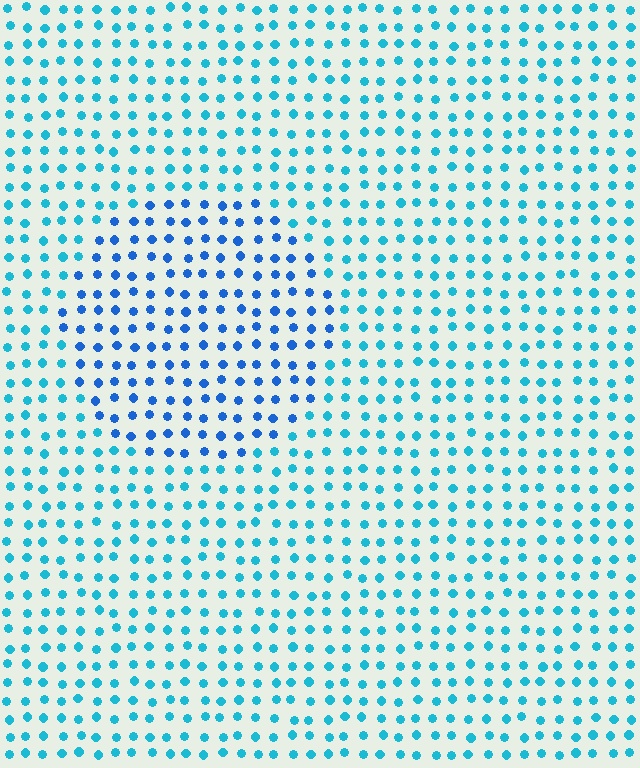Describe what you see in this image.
The image is filled with small cyan elements in a uniform arrangement. A circle-shaped region is visible where the elements are tinted to a slightly different hue, forming a subtle color boundary.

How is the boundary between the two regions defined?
The boundary is defined purely by a slight shift in hue (about 28 degrees). Spacing, size, and orientation are identical on both sides.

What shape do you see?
I see a circle.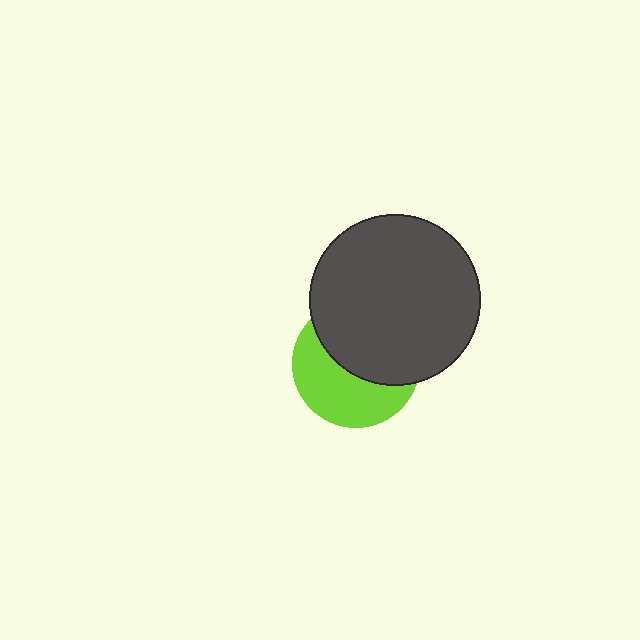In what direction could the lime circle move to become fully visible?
The lime circle could move down. That would shift it out from behind the dark gray circle entirely.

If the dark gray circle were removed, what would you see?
You would see the complete lime circle.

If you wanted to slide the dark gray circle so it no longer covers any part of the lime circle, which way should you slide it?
Slide it up — that is the most direct way to separate the two shapes.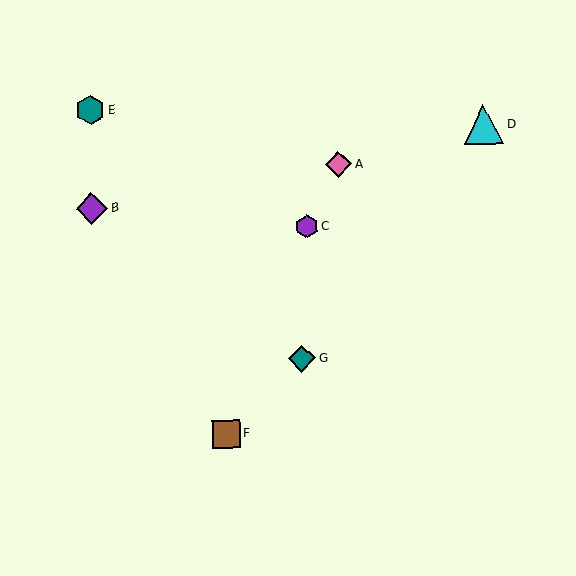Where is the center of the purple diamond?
The center of the purple diamond is at (92, 208).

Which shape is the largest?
The cyan triangle (labeled D) is the largest.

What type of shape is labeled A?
Shape A is a pink diamond.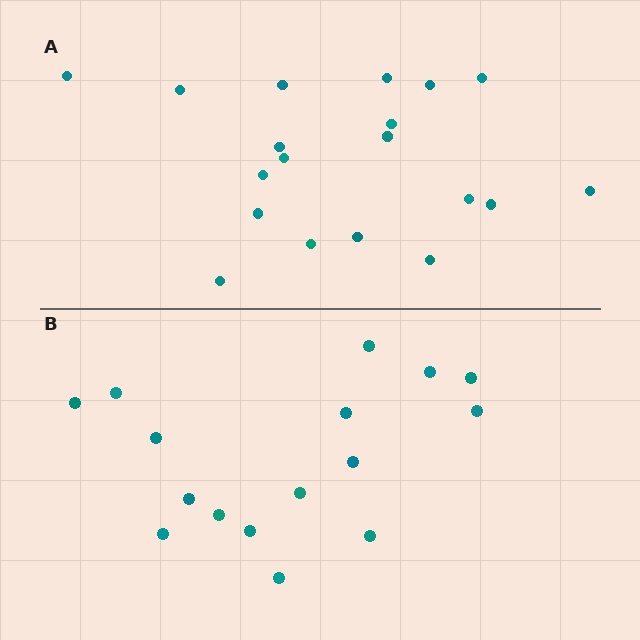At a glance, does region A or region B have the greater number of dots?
Region A (the top region) has more dots.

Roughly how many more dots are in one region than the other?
Region A has just a few more — roughly 2 or 3 more dots than region B.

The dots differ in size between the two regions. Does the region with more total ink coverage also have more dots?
No. Region B has more total ink coverage because its dots are larger, but region A actually contains more individual dots. Total area can be misleading — the number of items is what matters here.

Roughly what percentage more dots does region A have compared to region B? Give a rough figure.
About 20% more.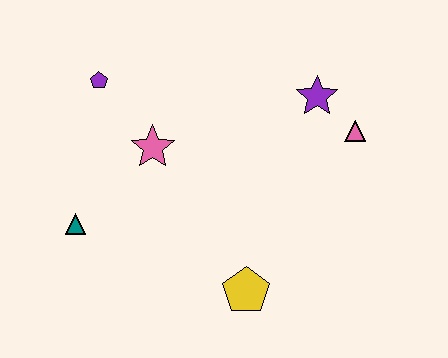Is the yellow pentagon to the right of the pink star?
Yes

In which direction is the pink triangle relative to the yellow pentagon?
The pink triangle is above the yellow pentagon.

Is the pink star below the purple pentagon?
Yes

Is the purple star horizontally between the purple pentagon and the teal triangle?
No